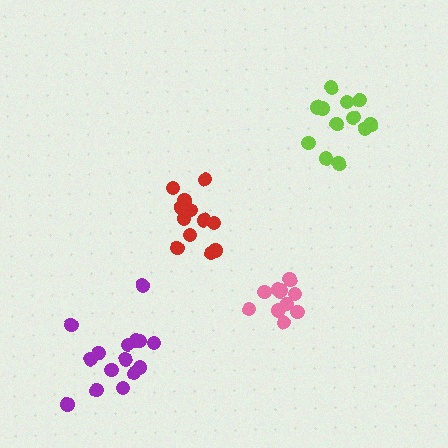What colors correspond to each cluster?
The clusters are colored: red, pink, lime, purple.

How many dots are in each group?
Group 1: 12 dots, Group 2: 10 dots, Group 3: 12 dots, Group 4: 15 dots (49 total).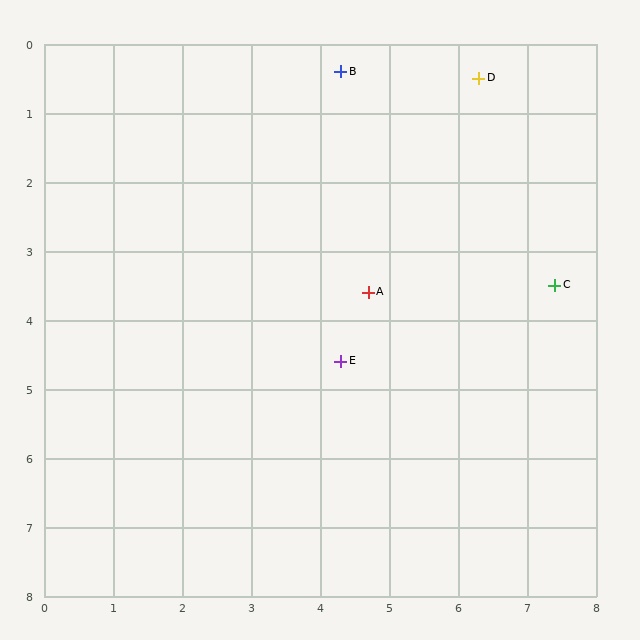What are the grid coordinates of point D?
Point D is at approximately (6.3, 0.5).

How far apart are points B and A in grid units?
Points B and A are about 3.2 grid units apart.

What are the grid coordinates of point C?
Point C is at approximately (7.4, 3.5).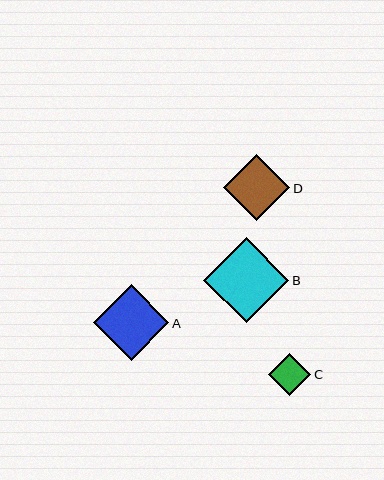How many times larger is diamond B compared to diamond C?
Diamond B is approximately 2.0 times the size of diamond C.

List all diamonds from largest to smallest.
From largest to smallest: B, A, D, C.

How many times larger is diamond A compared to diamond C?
Diamond A is approximately 1.8 times the size of diamond C.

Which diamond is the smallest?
Diamond C is the smallest with a size of approximately 43 pixels.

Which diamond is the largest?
Diamond B is the largest with a size of approximately 85 pixels.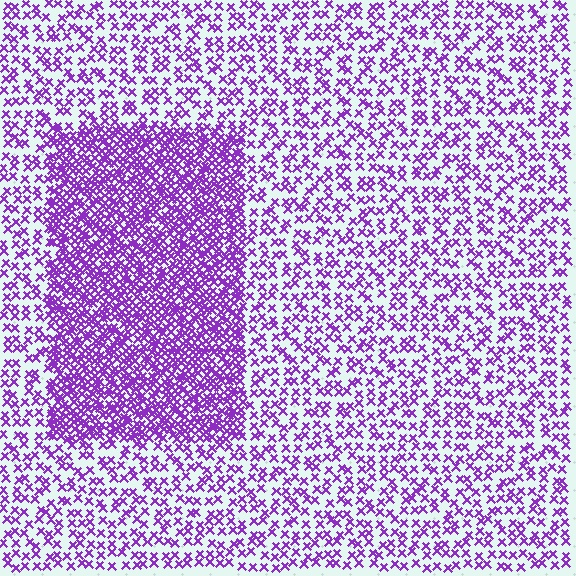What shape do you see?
I see a rectangle.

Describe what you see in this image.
The image contains small purple elements arranged at two different densities. A rectangle-shaped region is visible where the elements are more densely packed than the surrounding area.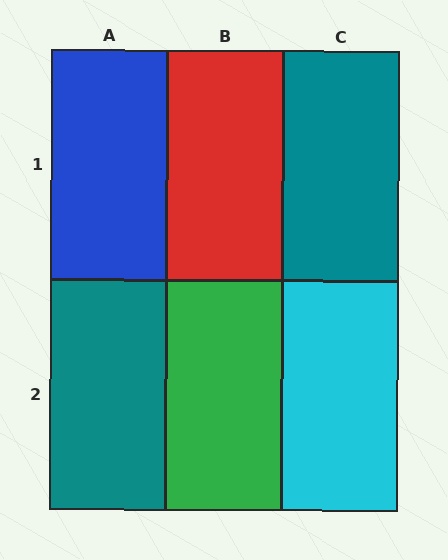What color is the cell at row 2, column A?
Teal.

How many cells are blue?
1 cell is blue.